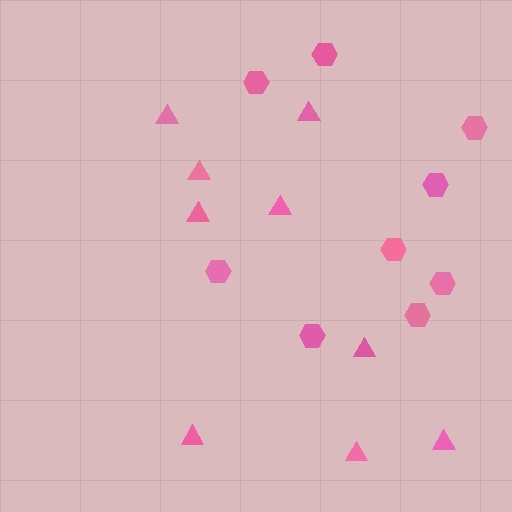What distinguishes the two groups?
There are 2 groups: one group of triangles (9) and one group of hexagons (9).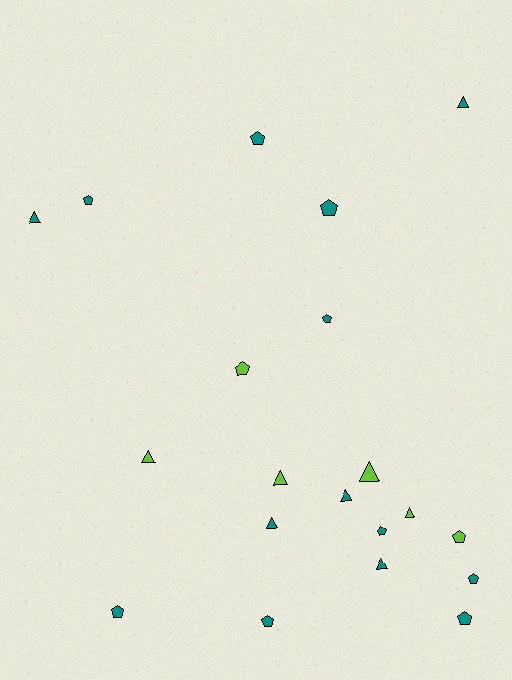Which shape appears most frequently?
Pentagon, with 11 objects.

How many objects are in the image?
There are 20 objects.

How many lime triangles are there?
There are 4 lime triangles.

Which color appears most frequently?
Teal, with 14 objects.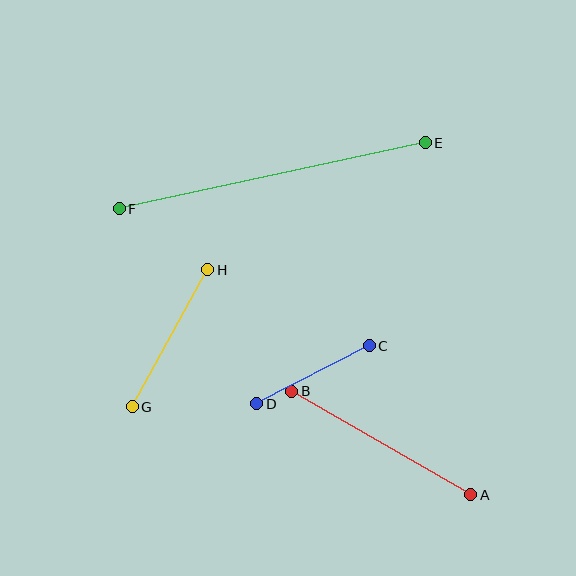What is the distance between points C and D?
The distance is approximately 127 pixels.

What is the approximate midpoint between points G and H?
The midpoint is at approximately (170, 338) pixels.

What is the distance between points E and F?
The distance is approximately 313 pixels.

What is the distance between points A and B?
The distance is approximately 206 pixels.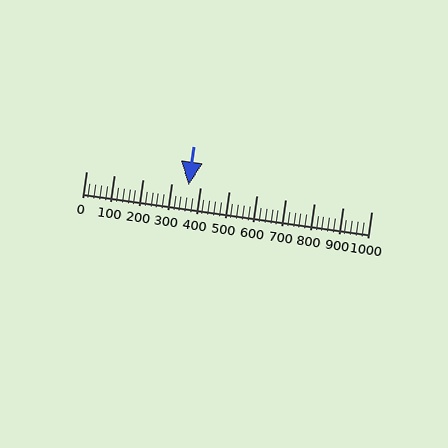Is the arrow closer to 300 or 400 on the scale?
The arrow is closer to 400.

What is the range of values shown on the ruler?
The ruler shows values from 0 to 1000.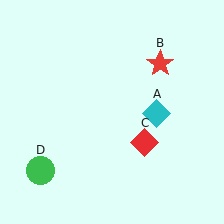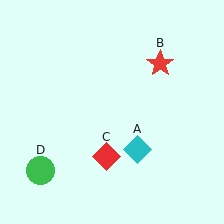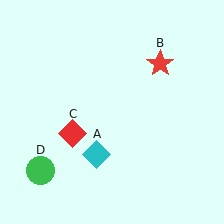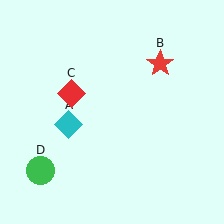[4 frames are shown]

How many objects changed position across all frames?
2 objects changed position: cyan diamond (object A), red diamond (object C).